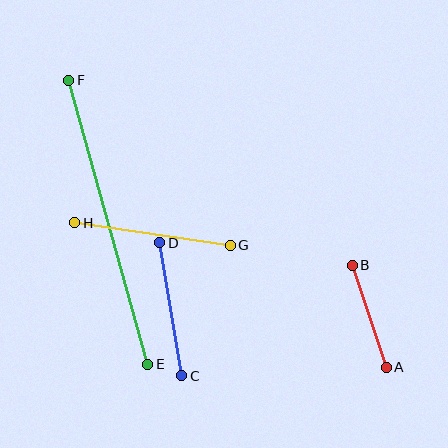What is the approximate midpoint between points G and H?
The midpoint is at approximately (153, 234) pixels.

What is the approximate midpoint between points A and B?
The midpoint is at approximately (369, 316) pixels.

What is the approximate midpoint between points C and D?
The midpoint is at approximately (171, 309) pixels.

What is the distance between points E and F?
The distance is approximately 295 pixels.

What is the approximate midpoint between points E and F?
The midpoint is at approximately (108, 222) pixels.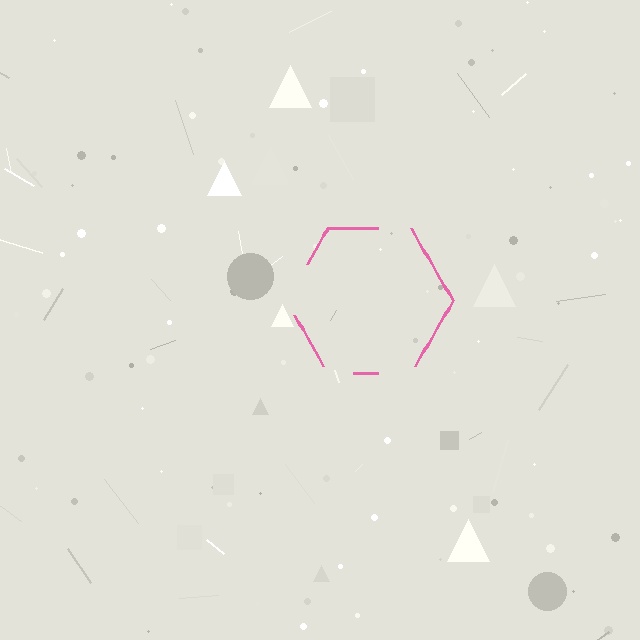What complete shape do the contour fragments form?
The contour fragments form a hexagon.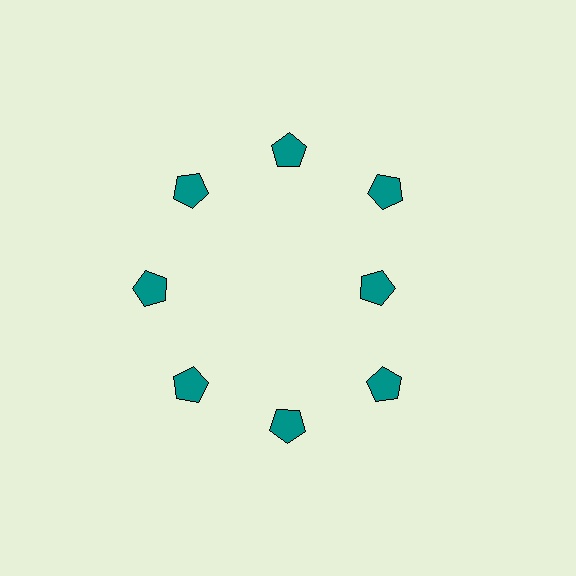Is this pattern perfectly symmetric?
No. The 8 teal pentagons are arranged in a ring, but one element near the 3 o'clock position is pulled inward toward the center, breaking the 8-fold rotational symmetry.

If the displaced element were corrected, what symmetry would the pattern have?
It would have 8-fold rotational symmetry — the pattern would map onto itself every 45 degrees.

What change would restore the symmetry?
The symmetry would be restored by moving it outward, back onto the ring so that all 8 pentagons sit at equal angles and equal distance from the center.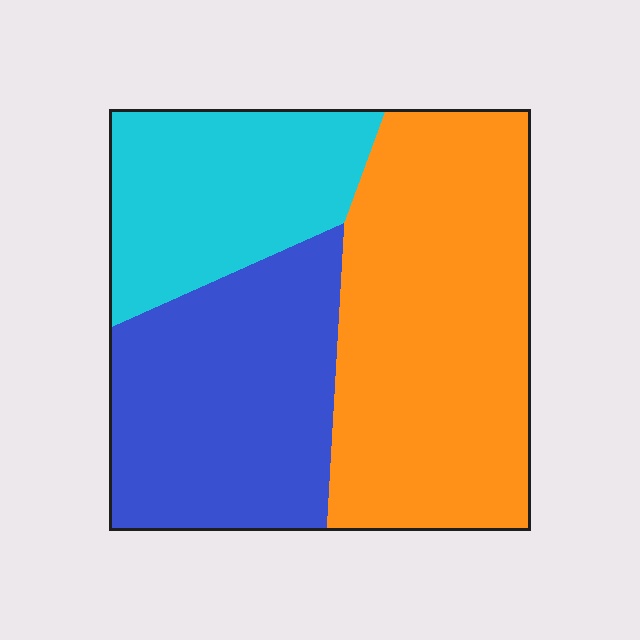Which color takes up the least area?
Cyan, at roughly 25%.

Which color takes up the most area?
Orange, at roughly 45%.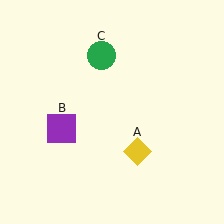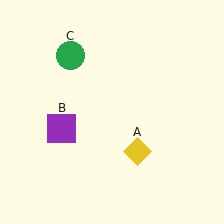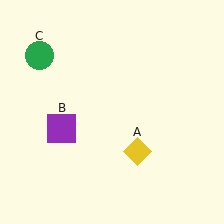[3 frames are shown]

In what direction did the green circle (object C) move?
The green circle (object C) moved left.